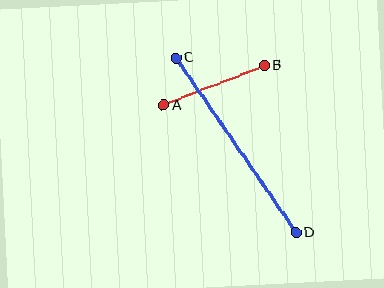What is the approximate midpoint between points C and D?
The midpoint is at approximately (236, 145) pixels.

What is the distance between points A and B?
The distance is approximately 108 pixels.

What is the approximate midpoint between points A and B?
The midpoint is at approximately (214, 85) pixels.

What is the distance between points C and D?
The distance is approximately 212 pixels.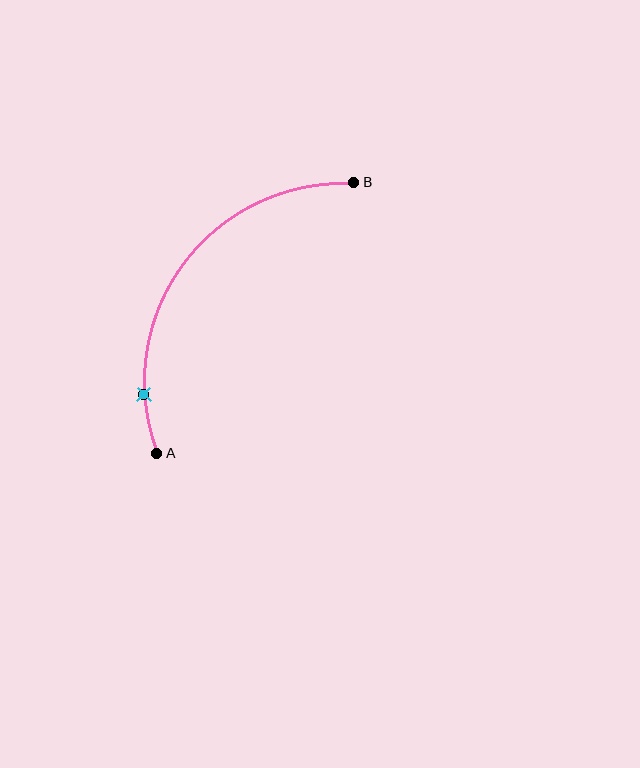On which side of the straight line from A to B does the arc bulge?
The arc bulges above and to the left of the straight line connecting A and B.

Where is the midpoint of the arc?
The arc midpoint is the point on the curve farthest from the straight line joining A and B. It sits above and to the left of that line.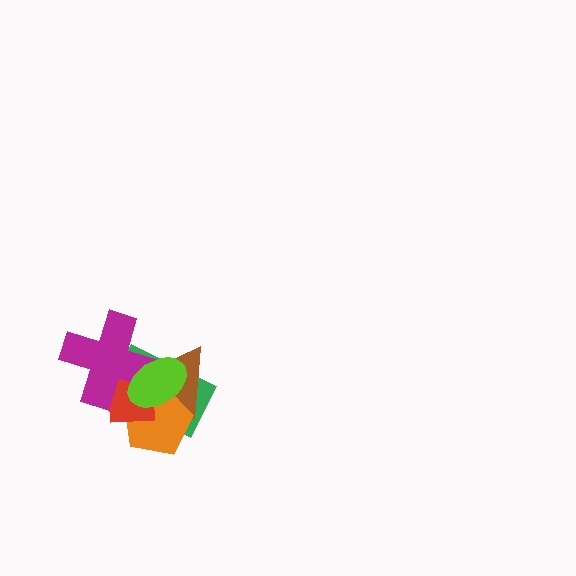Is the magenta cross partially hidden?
Yes, it is partially covered by another shape.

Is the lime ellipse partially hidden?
No, no other shape covers it.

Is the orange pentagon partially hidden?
Yes, it is partially covered by another shape.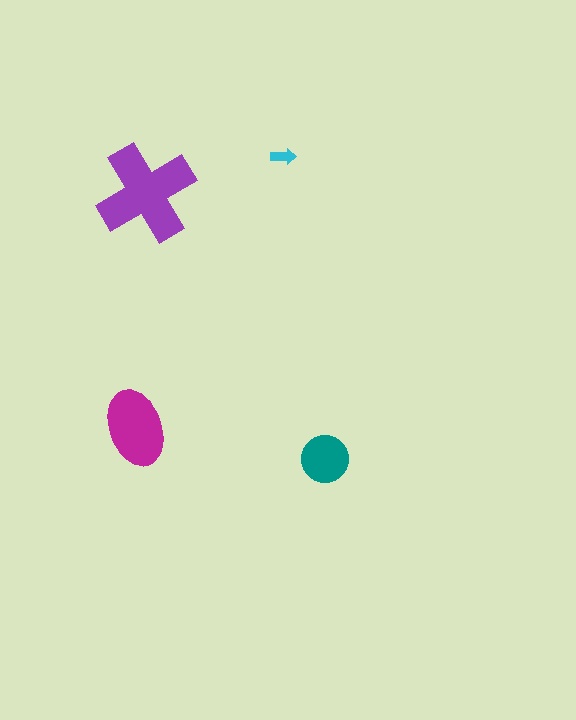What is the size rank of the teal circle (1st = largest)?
3rd.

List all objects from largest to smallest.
The purple cross, the magenta ellipse, the teal circle, the cyan arrow.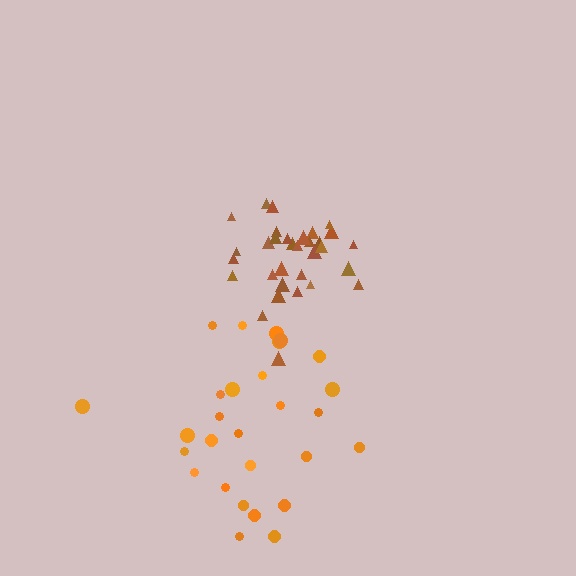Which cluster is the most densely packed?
Brown.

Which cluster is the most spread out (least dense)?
Orange.